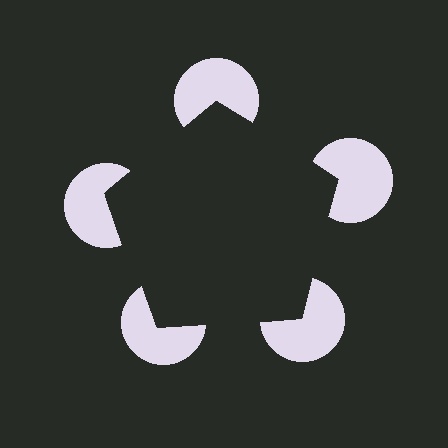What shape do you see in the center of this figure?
An illusory pentagon — its edges are inferred from the aligned wedge cuts in the pac-man discs, not physically drawn.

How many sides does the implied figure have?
5 sides.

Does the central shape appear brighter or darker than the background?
It typically appears slightly darker than the background, even though no actual brightness change is drawn.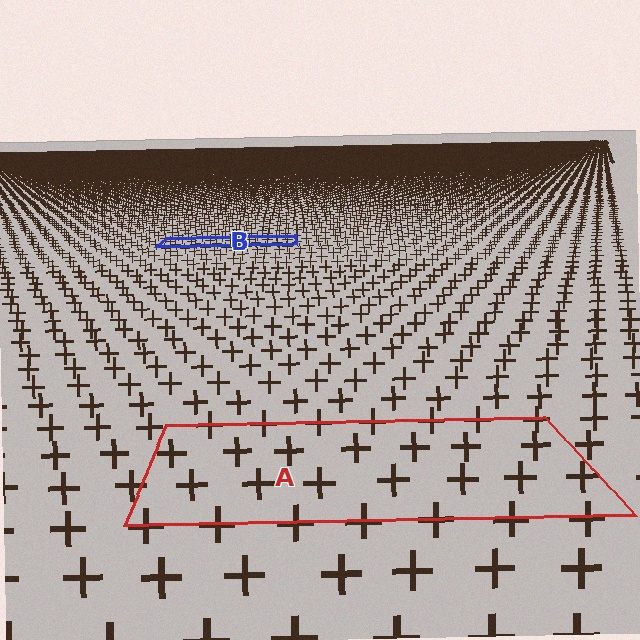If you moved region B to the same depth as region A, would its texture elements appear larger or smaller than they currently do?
They would appear larger. At a closer depth, the same texture elements are projected at a bigger on-screen size.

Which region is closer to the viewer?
Region A is closer. The texture elements there are larger and more spread out.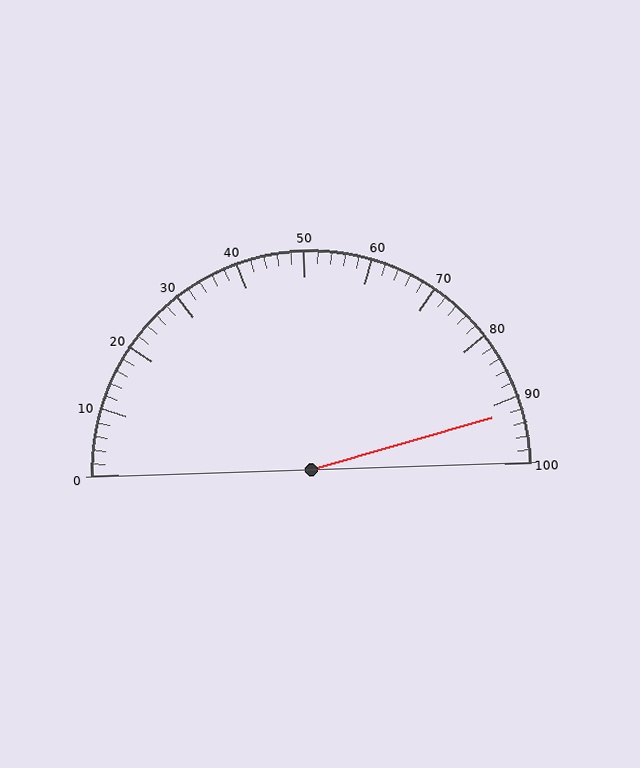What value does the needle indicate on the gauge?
The needle indicates approximately 92.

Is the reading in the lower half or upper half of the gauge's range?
The reading is in the upper half of the range (0 to 100).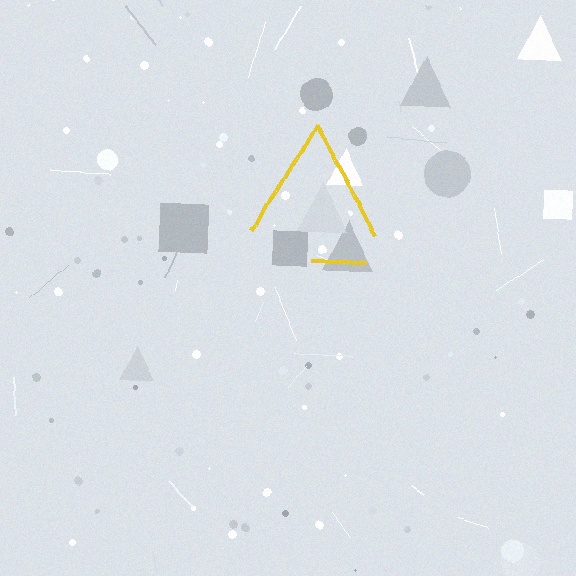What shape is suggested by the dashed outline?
The dashed outline suggests a triangle.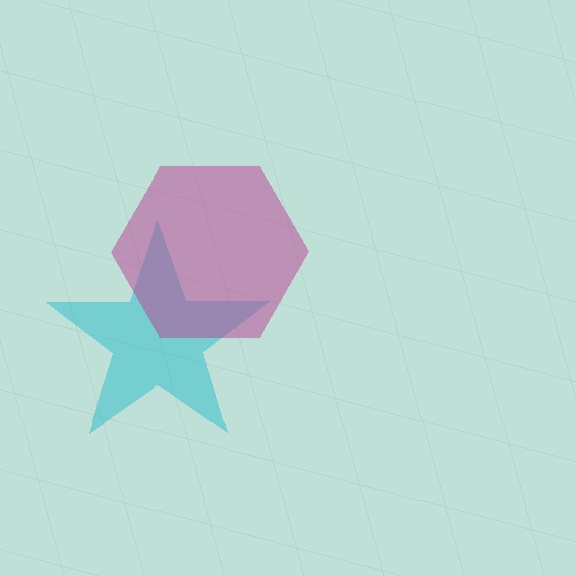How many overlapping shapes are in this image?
There are 2 overlapping shapes in the image.